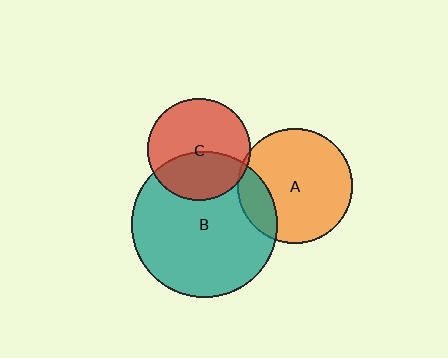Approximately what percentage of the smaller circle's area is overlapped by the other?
Approximately 40%.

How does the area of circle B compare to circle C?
Approximately 2.0 times.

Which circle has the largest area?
Circle B (teal).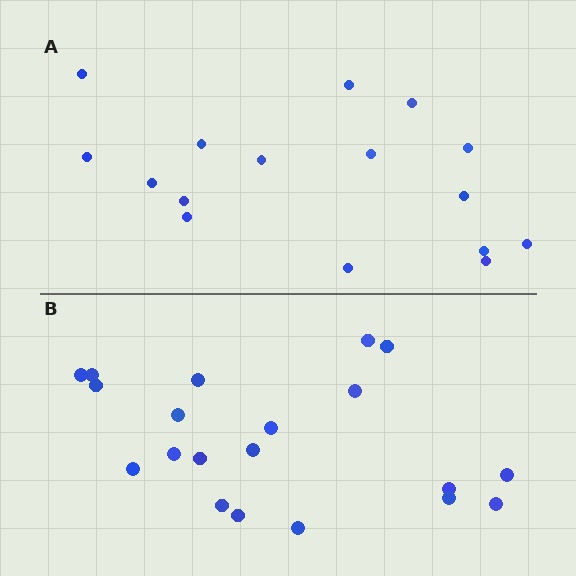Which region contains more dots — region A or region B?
Region B (the bottom region) has more dots.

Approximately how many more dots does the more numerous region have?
Region B has about 4 more dots than region A.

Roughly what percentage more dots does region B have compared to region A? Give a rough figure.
About 25% more.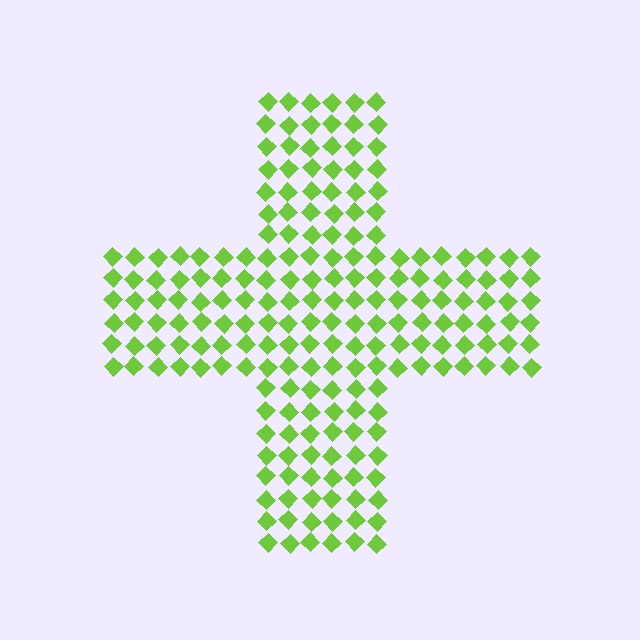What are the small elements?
The small elements are diamonds.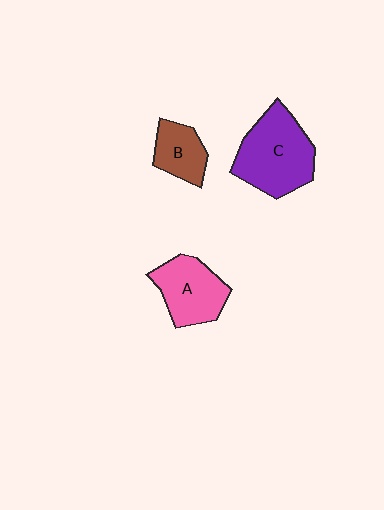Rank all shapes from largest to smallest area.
From largest to smallest: C (purple), A (pink), B (brown).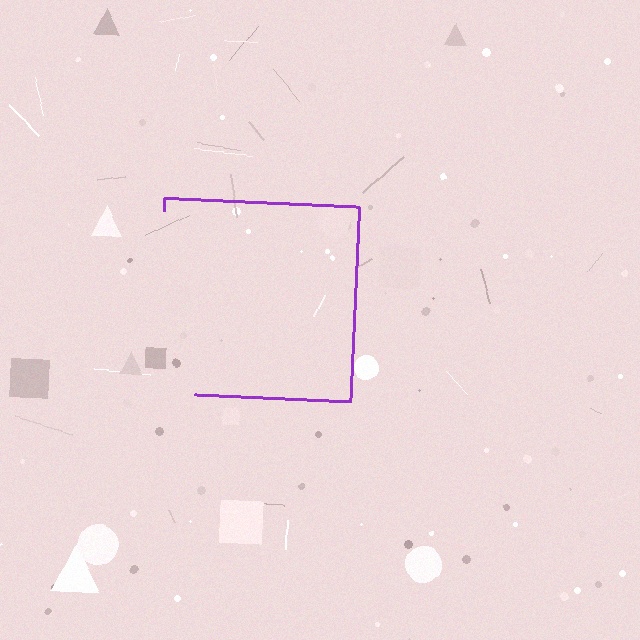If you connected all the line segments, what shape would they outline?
They would outline a square.